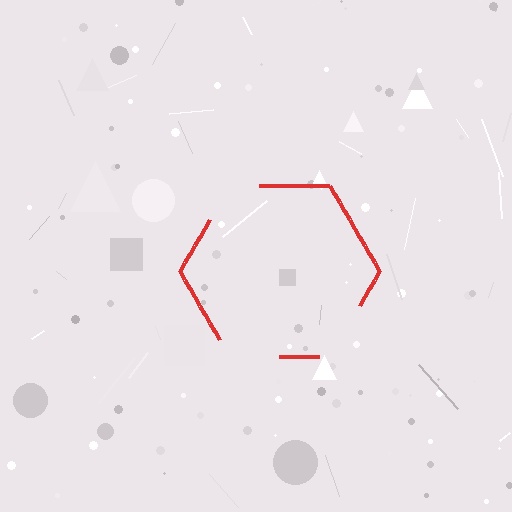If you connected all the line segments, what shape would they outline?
They would outline a hexagon.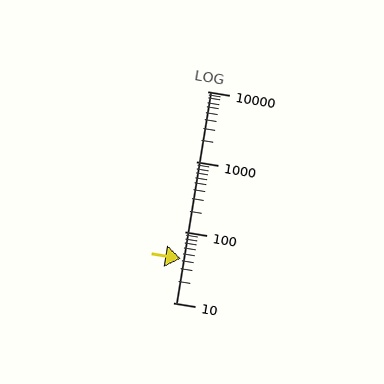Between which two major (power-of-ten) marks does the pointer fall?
The pointer is between 10 and 100.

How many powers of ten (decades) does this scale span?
The scale spans 3 decades, from 10 to 10000.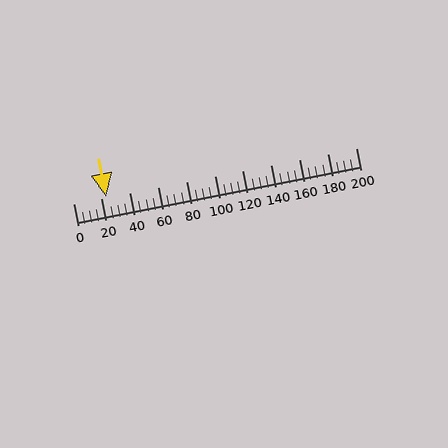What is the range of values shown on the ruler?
The ruler shows values from 0 to 200.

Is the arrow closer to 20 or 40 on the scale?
The arrow is closer to 20.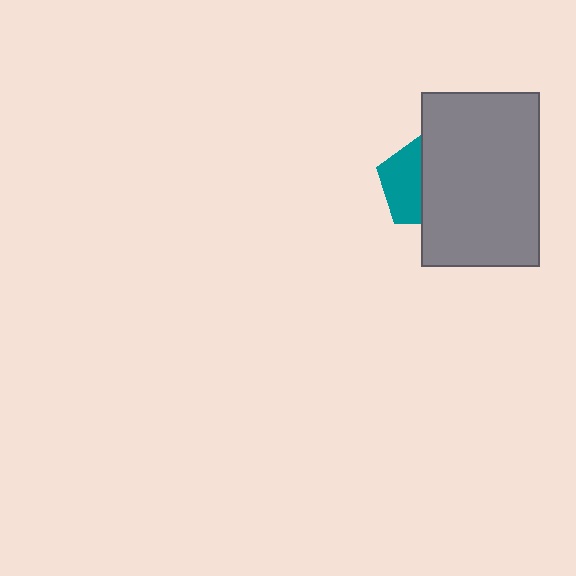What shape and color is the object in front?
The object in front is a gray rectangle.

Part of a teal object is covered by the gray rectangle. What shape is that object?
It is a pentagon.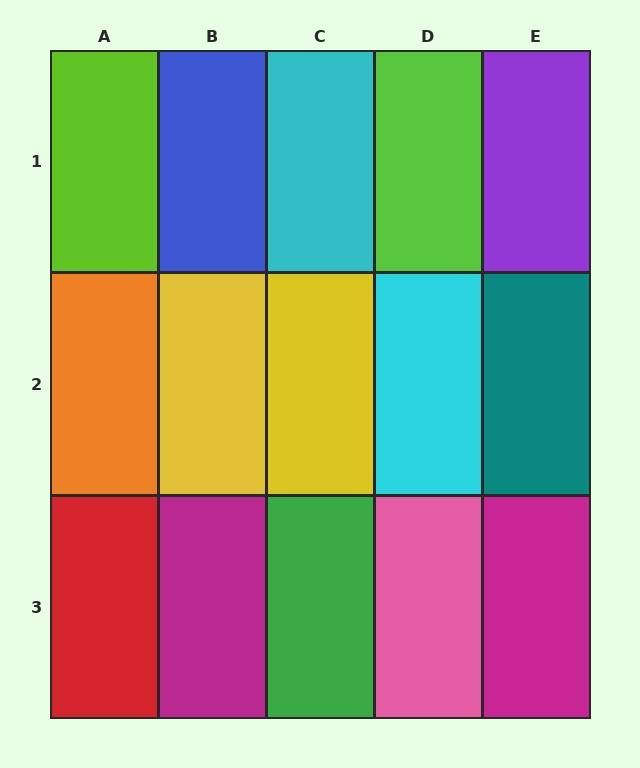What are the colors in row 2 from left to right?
Orange, yellow, yellow, cyan, teal.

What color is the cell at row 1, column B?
Blue.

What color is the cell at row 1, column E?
Purple.